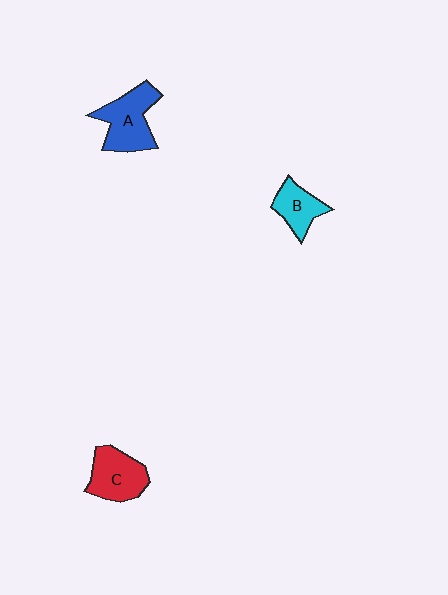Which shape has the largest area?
Shape A (blue).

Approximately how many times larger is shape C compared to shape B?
Approximately 1.4 times.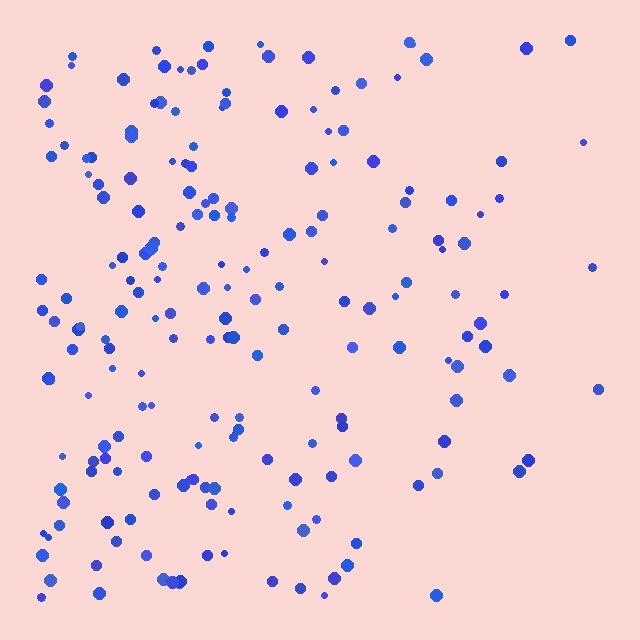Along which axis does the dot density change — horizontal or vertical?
Horizontal.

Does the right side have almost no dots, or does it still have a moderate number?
Still a moderate number, just noticeably fewer than the left.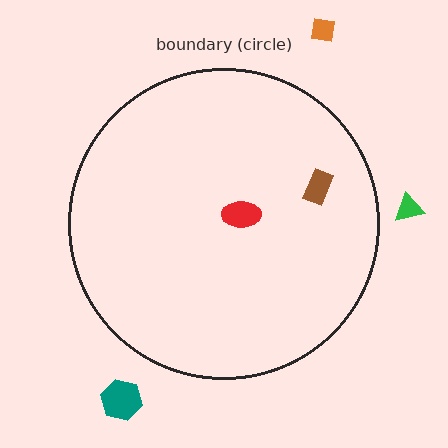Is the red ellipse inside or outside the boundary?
Inside.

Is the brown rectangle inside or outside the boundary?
Inside.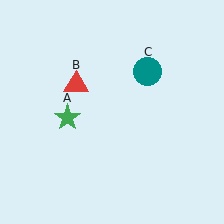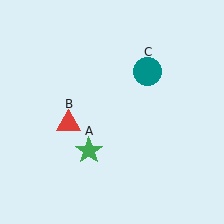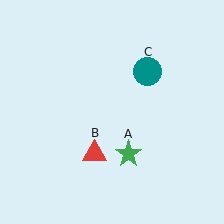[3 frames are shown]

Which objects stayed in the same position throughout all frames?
Teal circle (object C) remained stationary.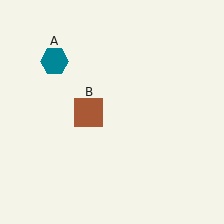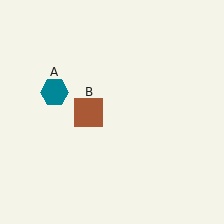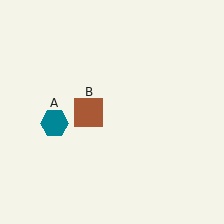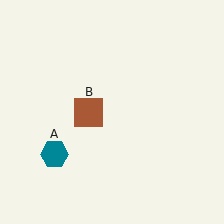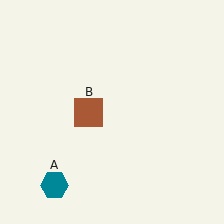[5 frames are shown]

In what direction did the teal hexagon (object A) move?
The teal hexagon (object A) moved down.